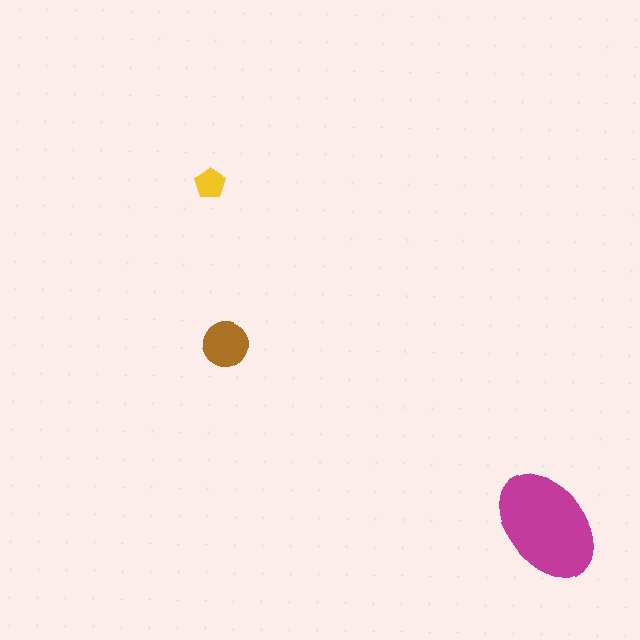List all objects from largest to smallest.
The magenta ellipse, the brown circle, the yellow pentagon.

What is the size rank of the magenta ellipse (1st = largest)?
1st.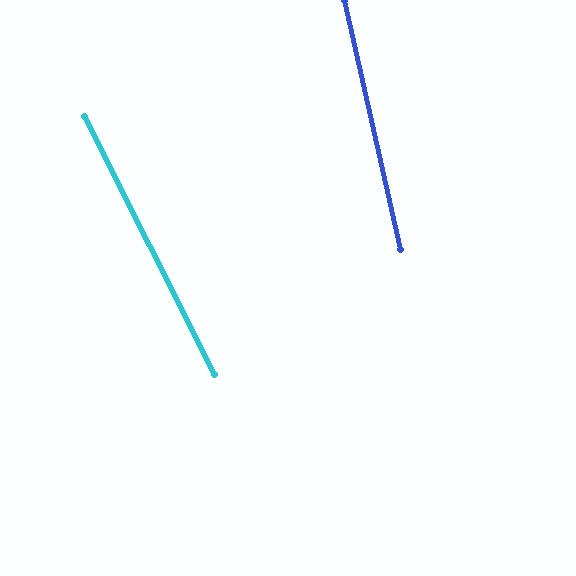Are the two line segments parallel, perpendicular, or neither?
Neither parallel nor perpendicular — they differ by about 14°.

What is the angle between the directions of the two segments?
Approximately 14 degrees.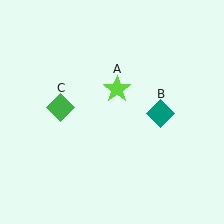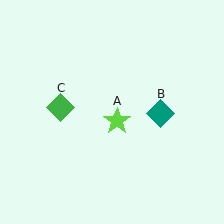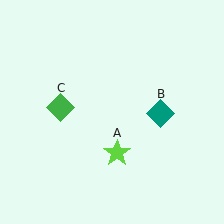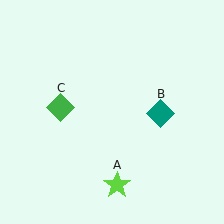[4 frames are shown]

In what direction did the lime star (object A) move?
The lime star (object A) moved down.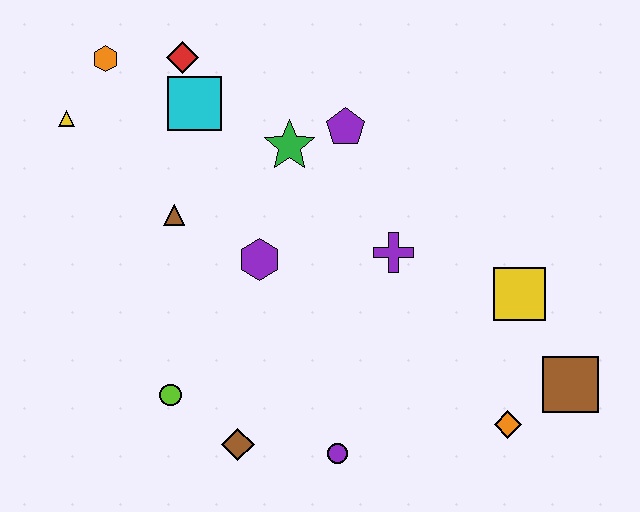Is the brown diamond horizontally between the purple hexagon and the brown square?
No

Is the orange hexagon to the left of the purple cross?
Yes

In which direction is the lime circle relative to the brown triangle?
The lime circle is below the brown triangle.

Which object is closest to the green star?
The purple pentagon is closest to the green star.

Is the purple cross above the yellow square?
Yes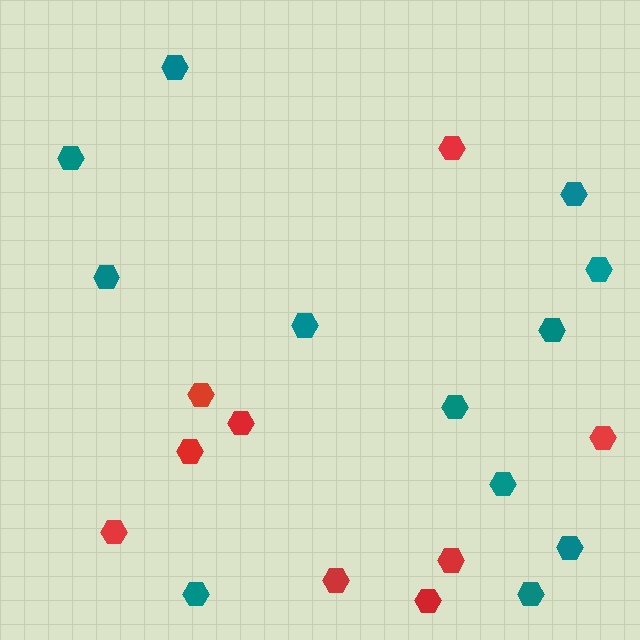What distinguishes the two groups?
There are 2 groups: one group of red hexagons (9) and one group of teal hexagons (12).